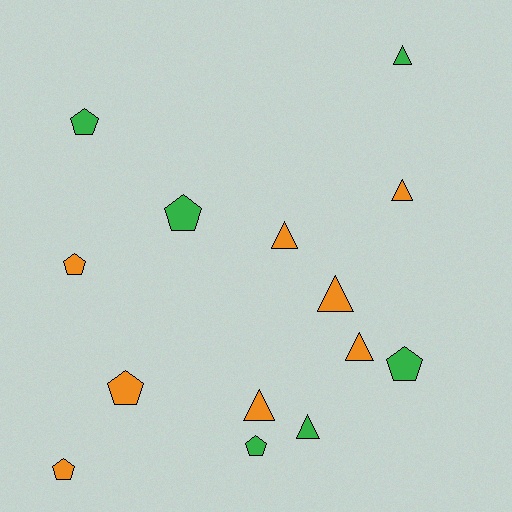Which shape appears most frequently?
Triangle, with 7 objects.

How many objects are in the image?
There are 14 objects.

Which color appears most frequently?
Orange, with 8 objects.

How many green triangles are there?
There are 2 green triangles.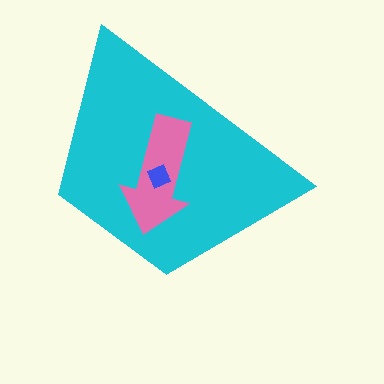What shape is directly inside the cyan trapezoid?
The pink arrow.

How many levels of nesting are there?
3.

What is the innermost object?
The blue square.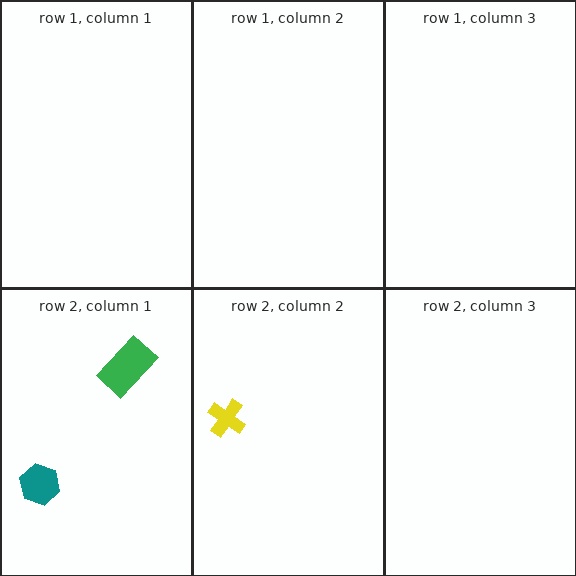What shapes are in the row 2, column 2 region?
The yellow cross.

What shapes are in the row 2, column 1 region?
The green rectangle, the teal hexagon.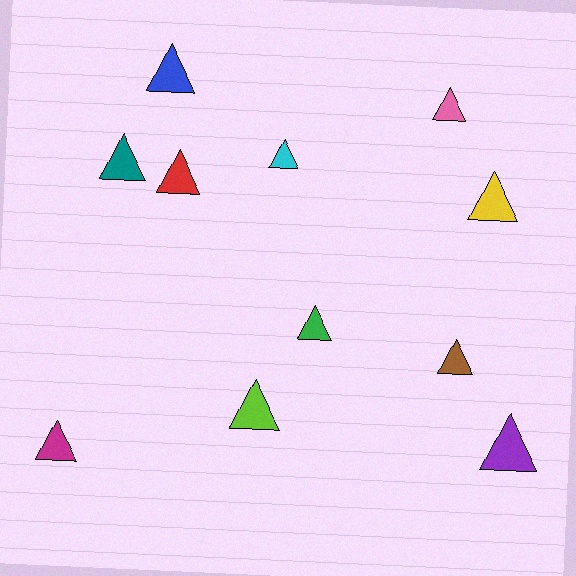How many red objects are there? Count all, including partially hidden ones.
There is 1 red object.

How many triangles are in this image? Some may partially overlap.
There are 11 triangles.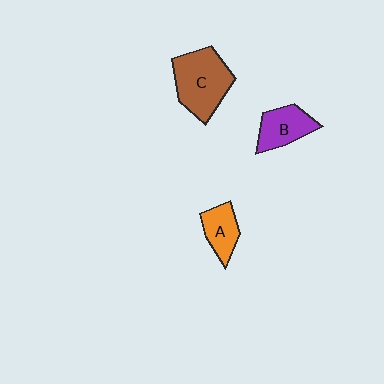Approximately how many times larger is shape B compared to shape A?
Approximately 1.2 times.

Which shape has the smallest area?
Shape A (orange).